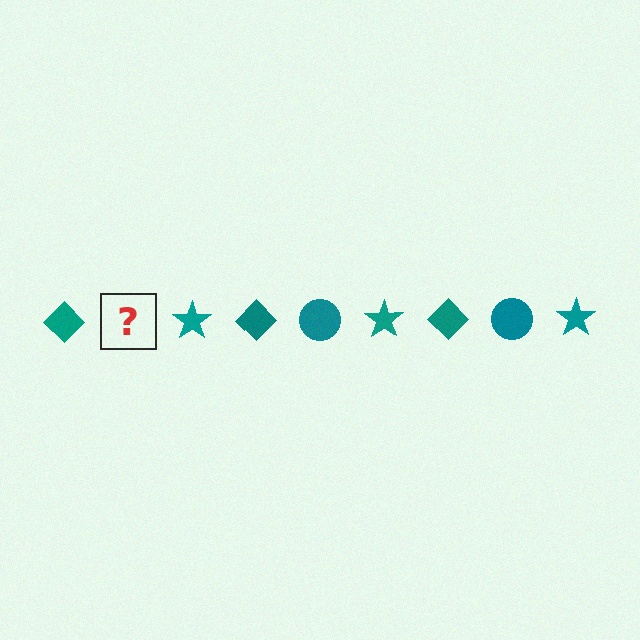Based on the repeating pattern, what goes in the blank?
The blank should be a teal circle.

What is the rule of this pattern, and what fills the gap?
The rule is that the pattern cycles through diamond, circle, star shapes in teal. The gap should be filled with a teal circle.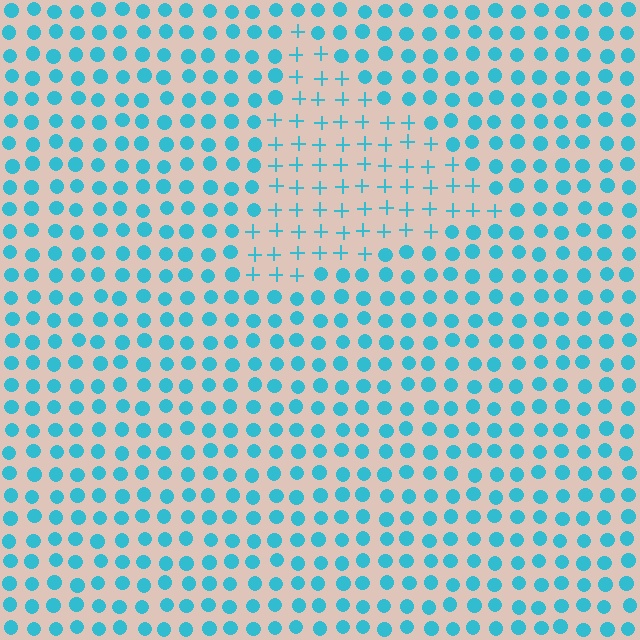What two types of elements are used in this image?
The image uses plus signs inside the triangle region and circles outside it.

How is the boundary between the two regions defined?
The boundary is defined by a change in element shape: plus signs inside vs. circles outside. All elements share the same color and spacing.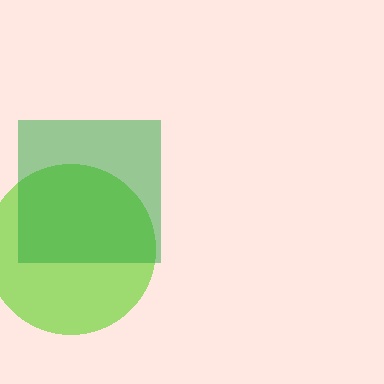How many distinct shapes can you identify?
There are 2 distinct shapes: a lime circle, a green square.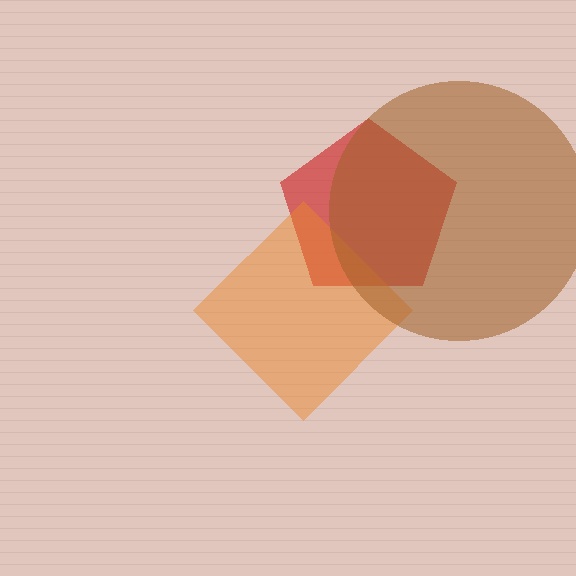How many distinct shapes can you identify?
There are 3 distinct shapes: a red pentagon, an orange diamond, a brown circle.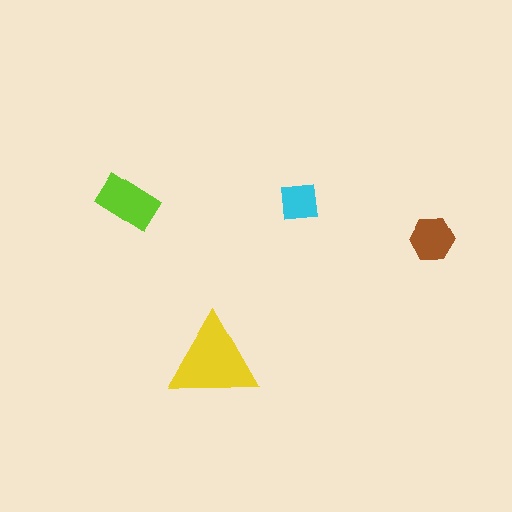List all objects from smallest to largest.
The cyan square, the brown hexagon, the lime rectangle, the yellow triangle.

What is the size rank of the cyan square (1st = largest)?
4th.